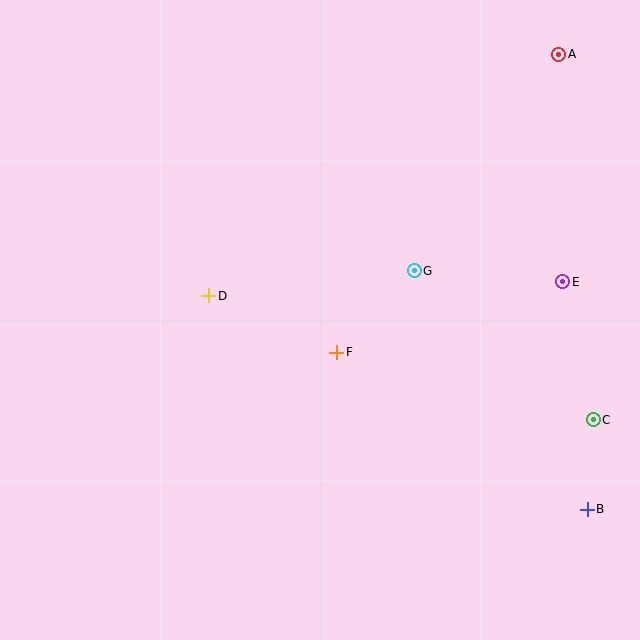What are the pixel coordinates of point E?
Point E is at (563, 282).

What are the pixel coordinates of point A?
Point A is at (559, 54).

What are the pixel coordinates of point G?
Point G is at (414, 271).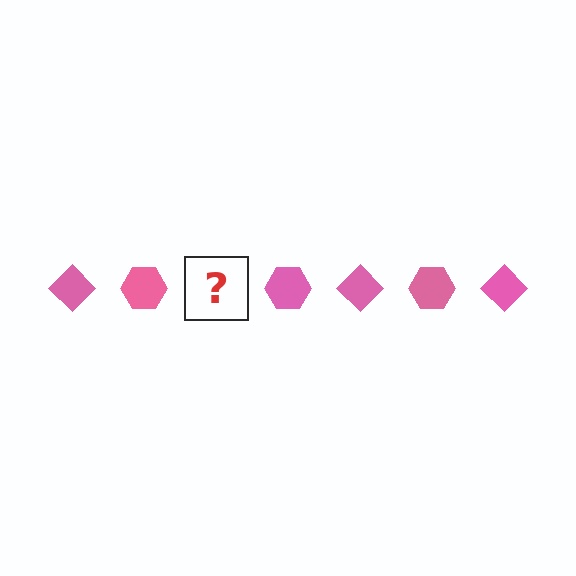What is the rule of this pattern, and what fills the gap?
The rule is that the pattern cycles through diamond, hexagon shapes in pink. The gap should be filled with a pink diamond.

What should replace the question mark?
The question mark should be replaced with a pink diamond.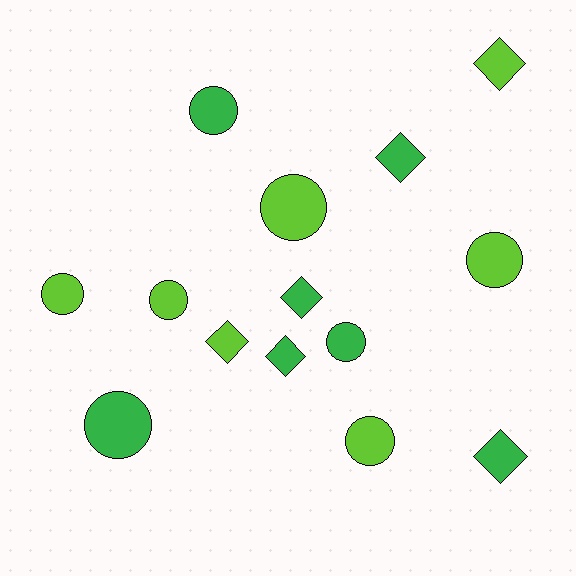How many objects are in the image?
There are 14 objects.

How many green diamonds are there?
There are 4 green diamonds.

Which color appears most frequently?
Lime, with 7 objects.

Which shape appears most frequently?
Circle, with 8 objects.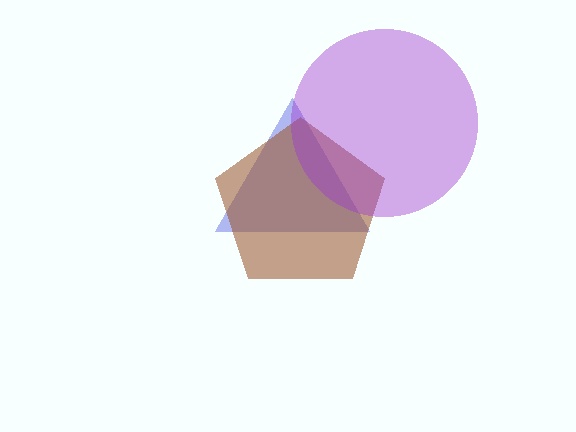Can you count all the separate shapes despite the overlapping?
Yes, there are 3 separate shapes.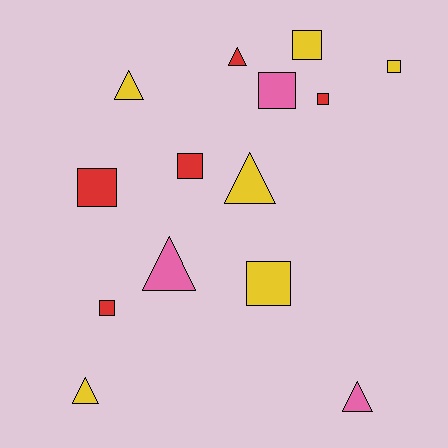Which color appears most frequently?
Yellow, with 6 objects.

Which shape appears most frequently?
Square, with 8 objects.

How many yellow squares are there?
There are 3 yellow squares.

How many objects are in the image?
There are 14 objects.